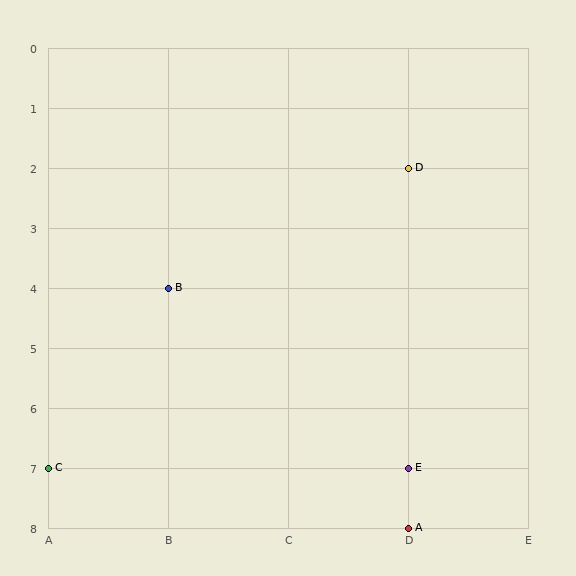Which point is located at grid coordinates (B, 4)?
Point B is at (B, 4).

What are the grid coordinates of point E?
Point E is at grid coordinates (D, 7).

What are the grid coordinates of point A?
Point A is at grid coordinates (D, 8).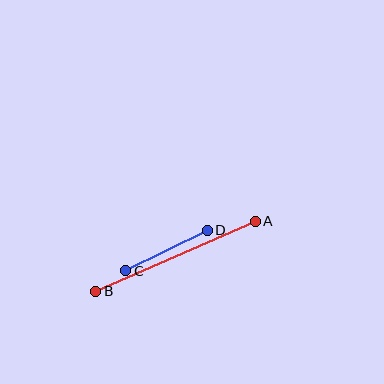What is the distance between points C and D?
The distance is approximately 91 pixels.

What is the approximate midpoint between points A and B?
The midpoint is at approximately (175, 256) pixels.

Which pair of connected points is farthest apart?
Points A and B are farthest apart.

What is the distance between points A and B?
The distance is approximately 174 pixels.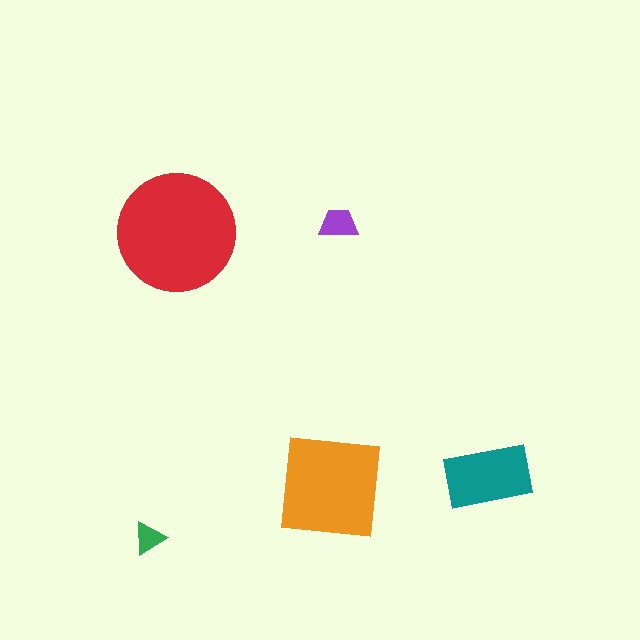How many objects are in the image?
There are 5 objects in the image.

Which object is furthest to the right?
The teal rectangle is rightmost.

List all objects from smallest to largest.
The green triangle, the purple trapezoid, the teal rectangle, the orange square, the red circle.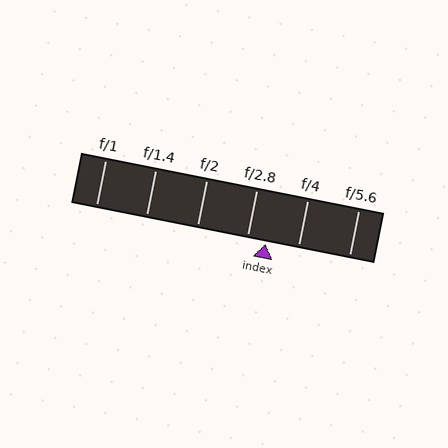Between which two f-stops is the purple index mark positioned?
The index mark is between f/2.8 and f/4.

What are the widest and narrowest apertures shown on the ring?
The widest aperture shown is f/1 and the narrowest is f/5.6.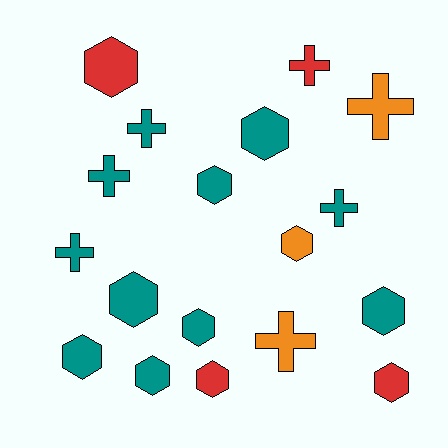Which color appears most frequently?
Teal, with 11 objects.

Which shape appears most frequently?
Hexagon, with 11 objects.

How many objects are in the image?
There are 18 objects.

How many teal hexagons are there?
There are 7 teal hexagons.